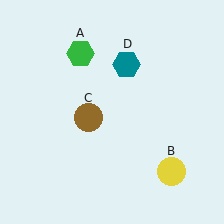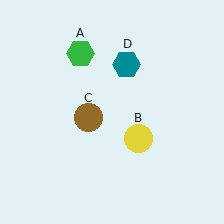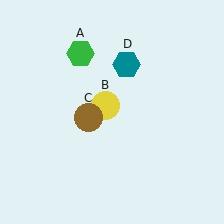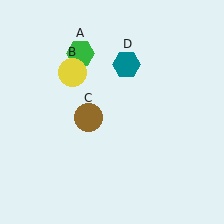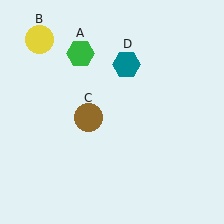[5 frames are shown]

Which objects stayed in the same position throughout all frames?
Green hexagon (object A) and brown circle (object C) and teal hexagon (object D) remained stationary.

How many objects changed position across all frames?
1 object changed position: yellow circle (object B).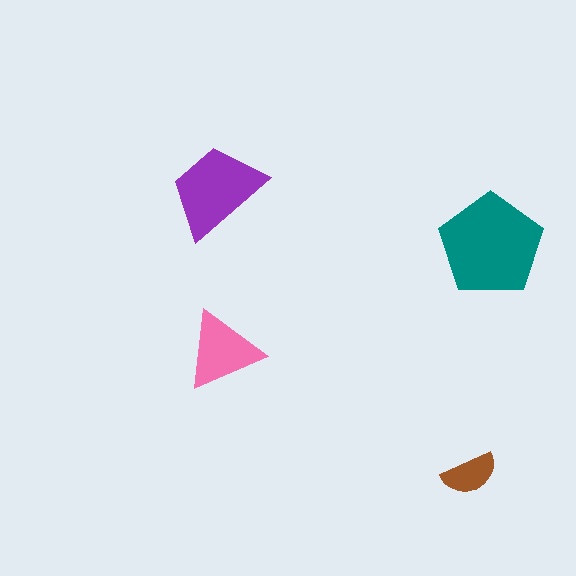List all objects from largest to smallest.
The teal pentagon, the purple trapezoid, the pink triangle, the brown semicircle.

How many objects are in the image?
There are 4 objects in the image.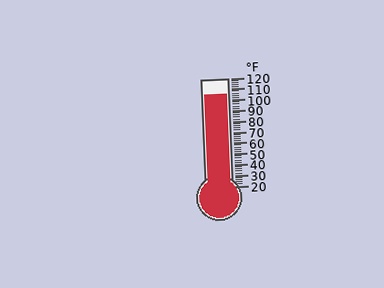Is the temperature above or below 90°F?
The temperature is above 90°F.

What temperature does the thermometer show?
The thermometer shows approximately 106°F.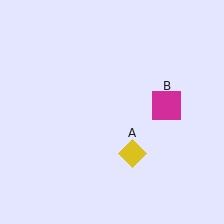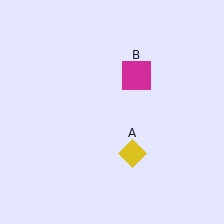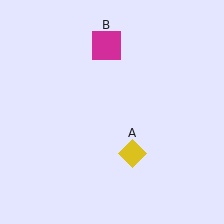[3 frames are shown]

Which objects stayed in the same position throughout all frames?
Yellow diamond (object A) remained stationary.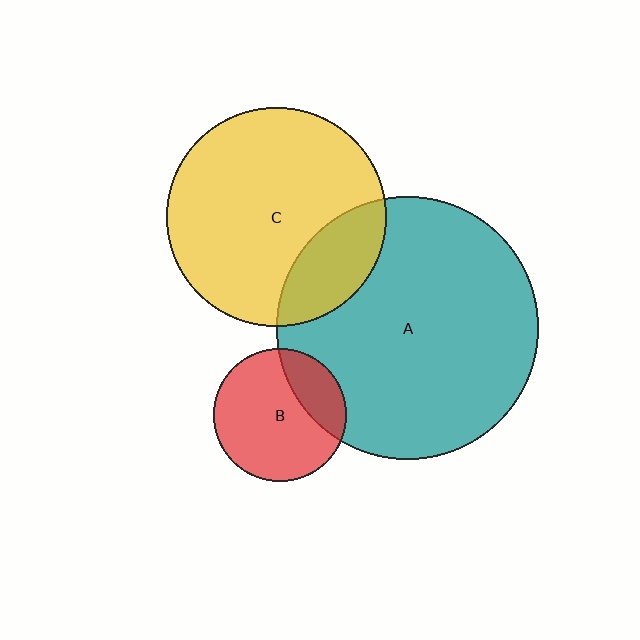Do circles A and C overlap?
Yes.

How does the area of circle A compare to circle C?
Approximately 1.4 times.